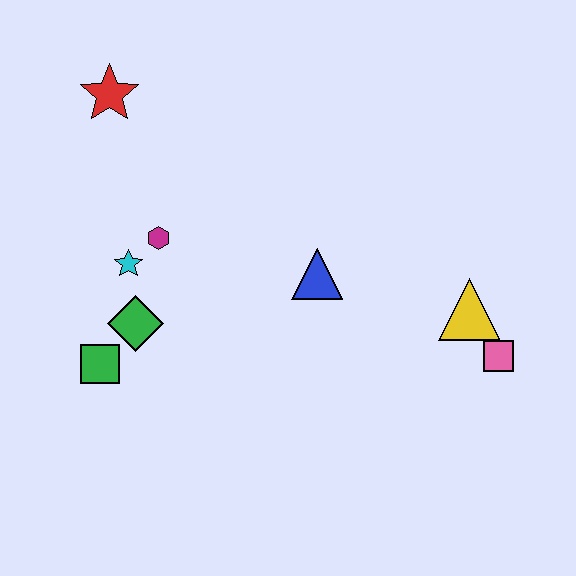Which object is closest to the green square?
The green diamond is closest to the green square.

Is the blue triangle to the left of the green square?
No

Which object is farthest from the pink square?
The red star is farthest from the pink square.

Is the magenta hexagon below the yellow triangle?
No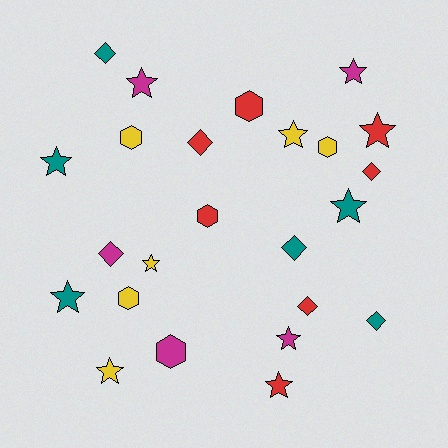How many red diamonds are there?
There are 3 red diamonds.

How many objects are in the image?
There are 24 objects.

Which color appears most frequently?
Red, with 7 objects.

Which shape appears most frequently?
Star, with 11 objects.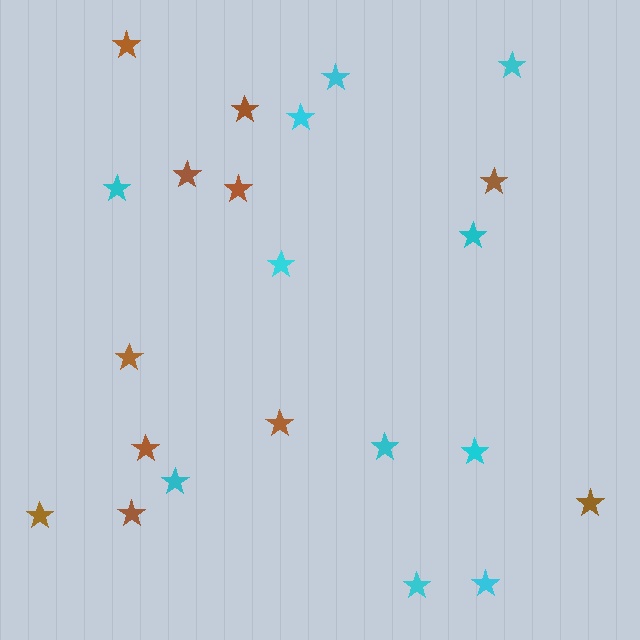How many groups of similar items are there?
There are 2 groups: one group of brown stars (11) and one group of cyan stars (11).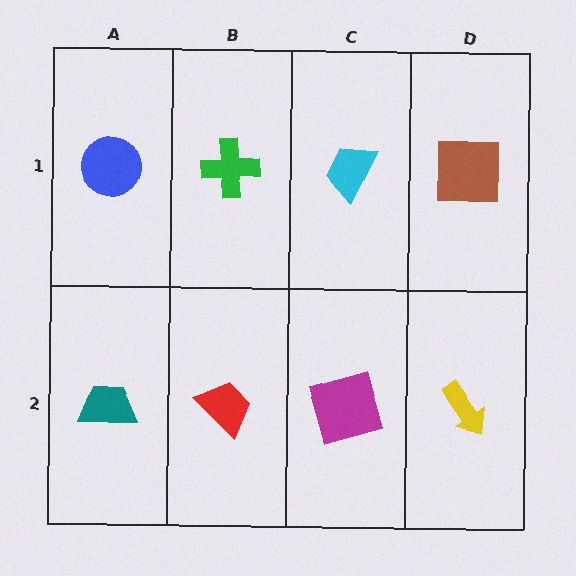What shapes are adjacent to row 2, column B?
A green cross (row 1, column B), a teal trapezoid (row 2, column A), a magenta square (row 2, column C).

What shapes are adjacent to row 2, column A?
A blue circle (row 1, column A), a red trapezoid (row 2, column B).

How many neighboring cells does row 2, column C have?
3.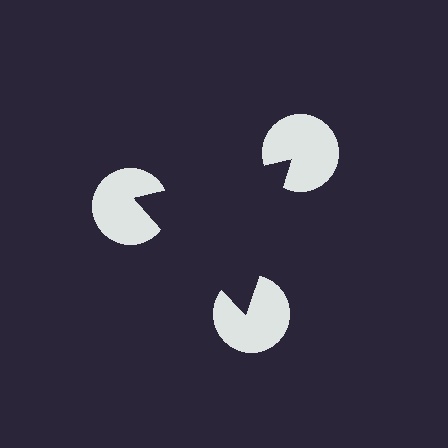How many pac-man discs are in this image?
There are 3 — one at each vertex of the illusory triangle.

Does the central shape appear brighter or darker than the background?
It typically appears slightly darker than the background, even though no actual brightness change is drawn.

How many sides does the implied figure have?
3 sides.